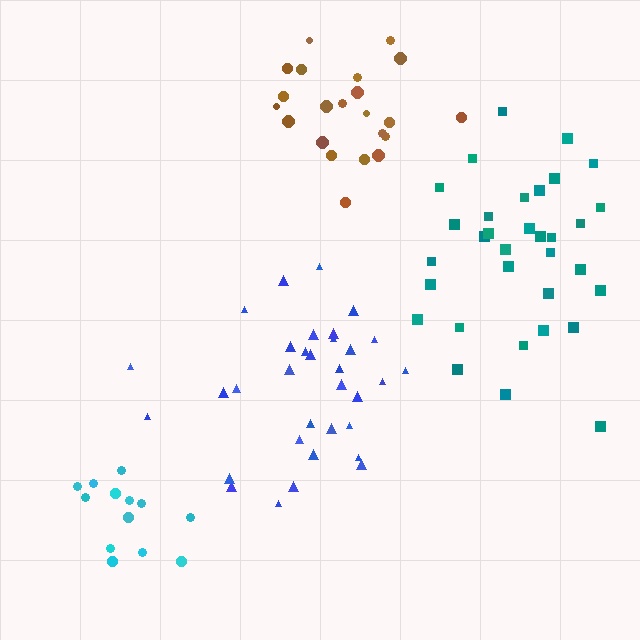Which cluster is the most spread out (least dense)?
Teal.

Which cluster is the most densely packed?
Cyan.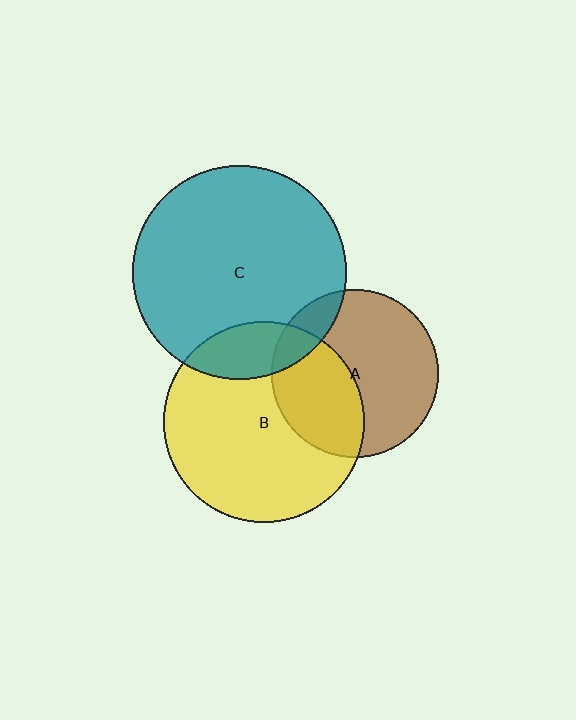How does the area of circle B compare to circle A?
Approximately 1.4 times.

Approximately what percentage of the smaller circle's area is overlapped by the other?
Approximately 15%.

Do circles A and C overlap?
Yes.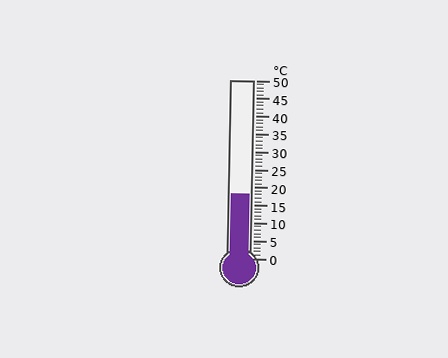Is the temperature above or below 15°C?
The temperature is above 15°C.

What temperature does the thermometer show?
The thermometer shows approximately 18°C.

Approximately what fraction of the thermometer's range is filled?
The thermometer is filled to approximately 35% of its range.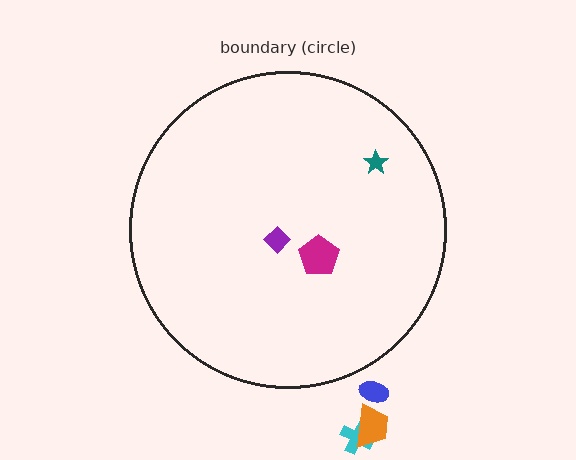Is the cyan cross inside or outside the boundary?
Outside.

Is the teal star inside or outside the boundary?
Inside.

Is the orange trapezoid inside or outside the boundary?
Outside.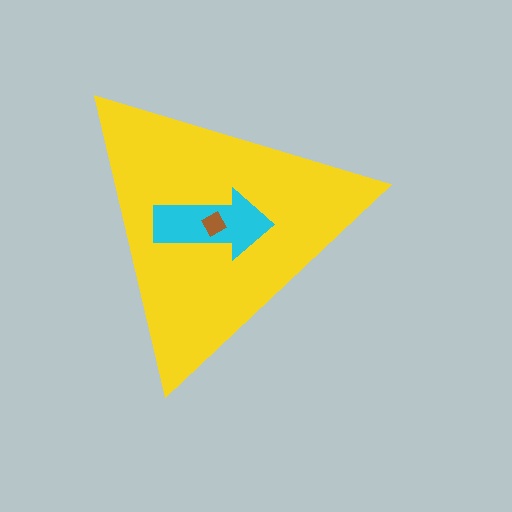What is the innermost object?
The brown square.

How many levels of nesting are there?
3.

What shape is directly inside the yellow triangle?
The cyan arrow.